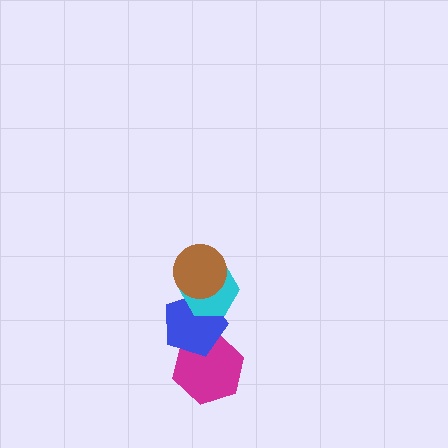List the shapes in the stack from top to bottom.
From top to bottom: the brown circle, the cyan hexagon, the blue pentagon, the magenta hexagon.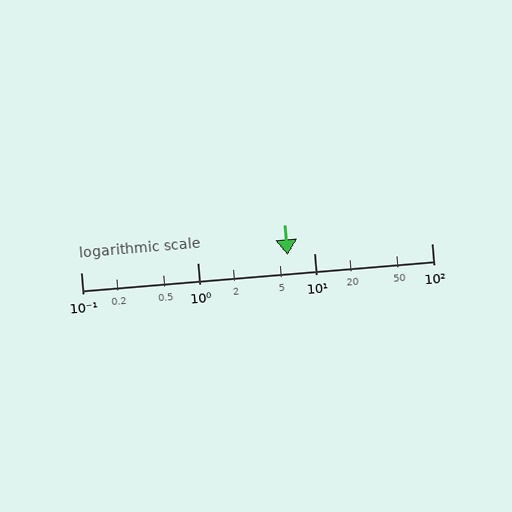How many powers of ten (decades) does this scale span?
The scale spans 3 decades, from 0.1 to 100.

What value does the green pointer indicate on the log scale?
The pointer indicates approximately 5.9.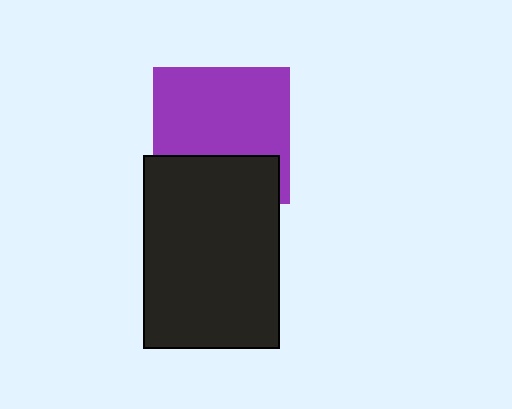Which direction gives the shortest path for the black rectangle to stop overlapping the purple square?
Moving down gives the shortest separation.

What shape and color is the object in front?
The object in front is a black rectangle.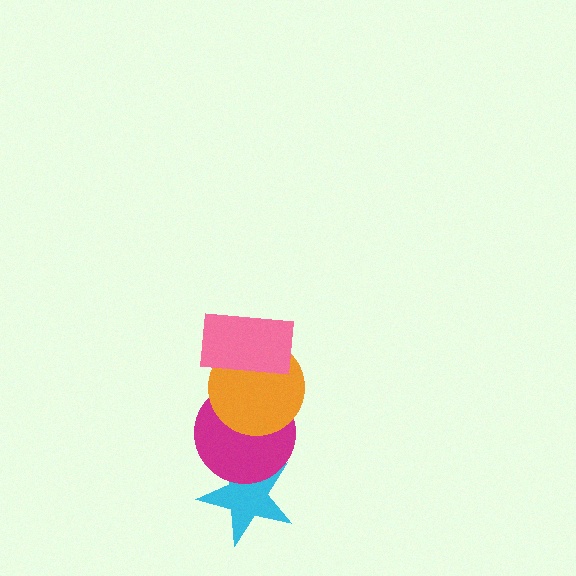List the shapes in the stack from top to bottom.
From top to bottom: the pink rectangle, the orange circle, the magenta circle, the cyan star.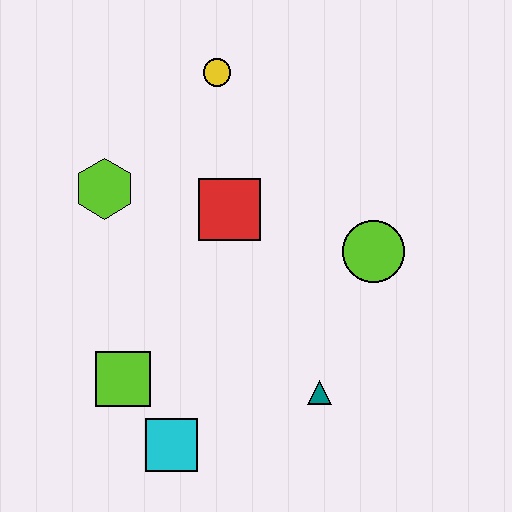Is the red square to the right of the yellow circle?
Yes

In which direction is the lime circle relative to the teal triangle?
The lime circle is above the teal triangle.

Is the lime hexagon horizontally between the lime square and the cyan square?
No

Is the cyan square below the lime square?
Yes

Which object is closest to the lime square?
The cyan square is closest to the lime square.